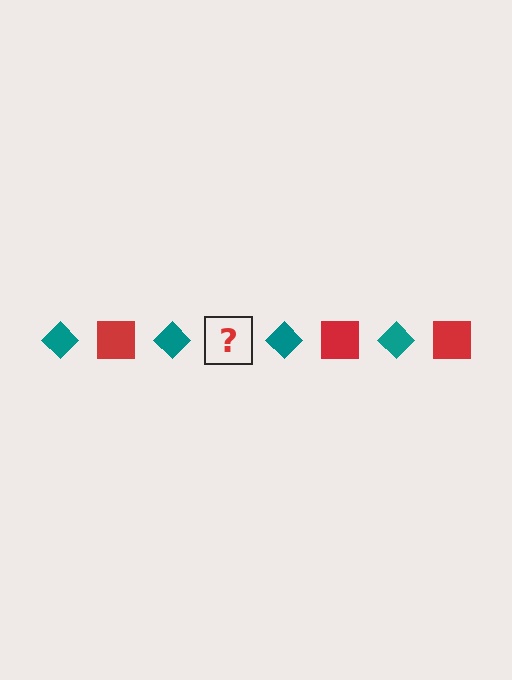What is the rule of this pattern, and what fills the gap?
The rule is that the pattern alternates between teal diamond and red square. The gap should be filled with a red square.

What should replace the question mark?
The question mark should be replaced with a red square.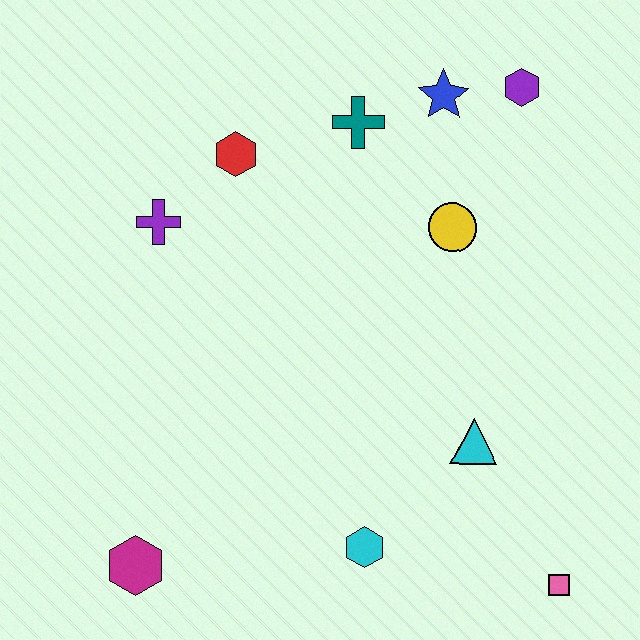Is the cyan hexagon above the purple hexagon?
No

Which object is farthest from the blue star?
The magenta hexagon is farthest from the blue star.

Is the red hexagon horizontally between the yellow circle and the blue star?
No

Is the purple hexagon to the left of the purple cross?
No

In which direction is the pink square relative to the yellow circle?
The pink square is below the yellow circle.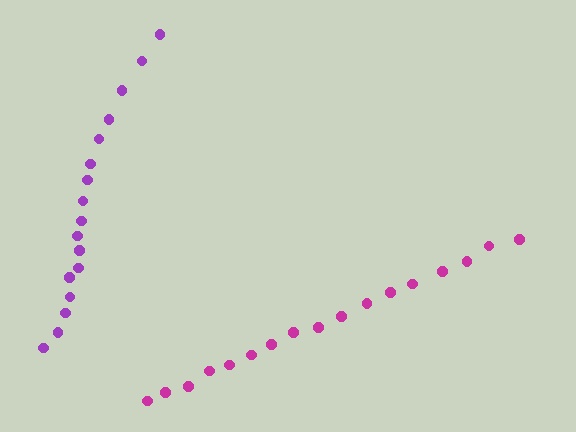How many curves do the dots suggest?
There are 2 distinct paths.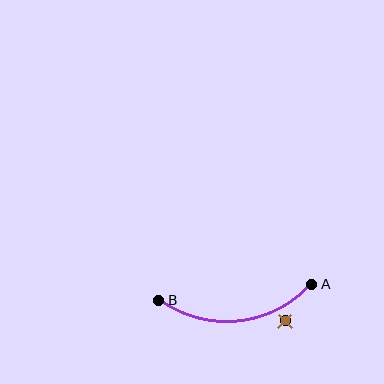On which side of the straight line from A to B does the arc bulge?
The arc bulges below the straight line connecting A and B.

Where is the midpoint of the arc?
The arc midpoint is the point on the curve farthest from the straight line joining A and B. It sits below that line.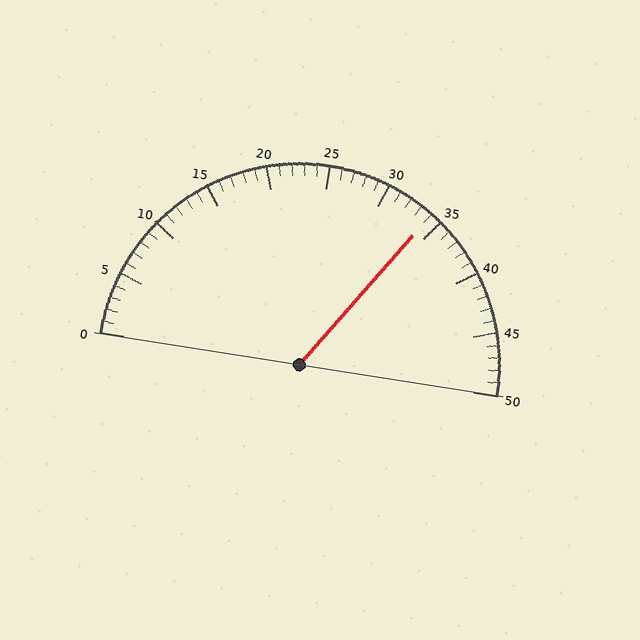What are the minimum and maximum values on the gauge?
The gauge ranges from 0 to 50.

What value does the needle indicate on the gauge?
The needle indicates approximately 34.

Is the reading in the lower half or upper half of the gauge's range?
The reading is in the upper half of the range (0 to 50).